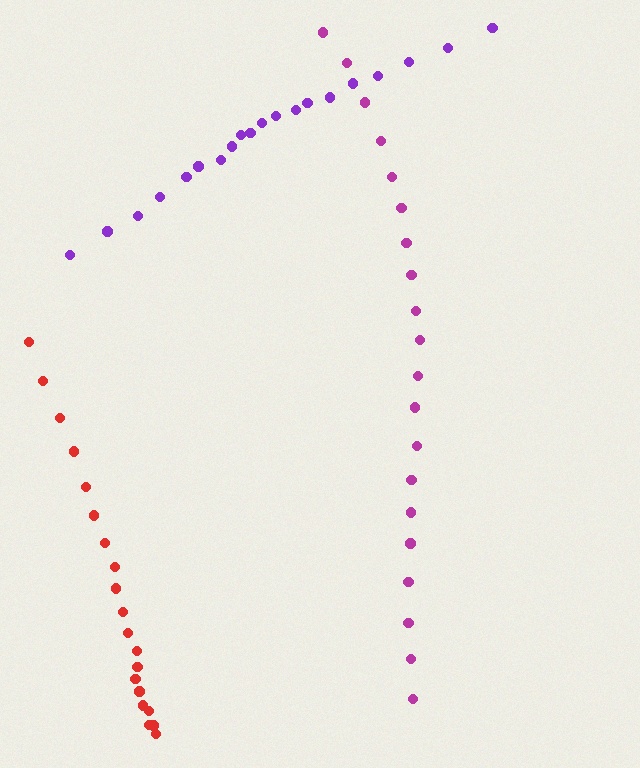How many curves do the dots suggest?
There are 3 distinct paths.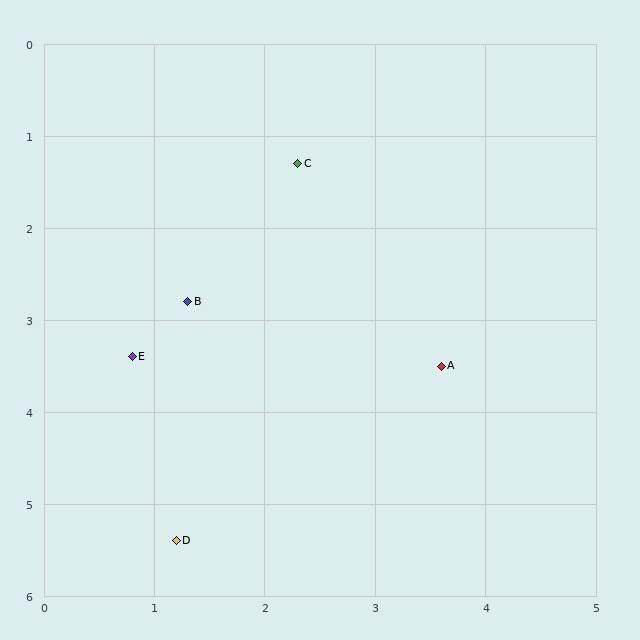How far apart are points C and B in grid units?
Points C and B are about 1.8 grid units apart.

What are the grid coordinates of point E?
Point E is at approximately (0.8, 3.4).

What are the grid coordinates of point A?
Point A is at approximately (3.6, 3.5).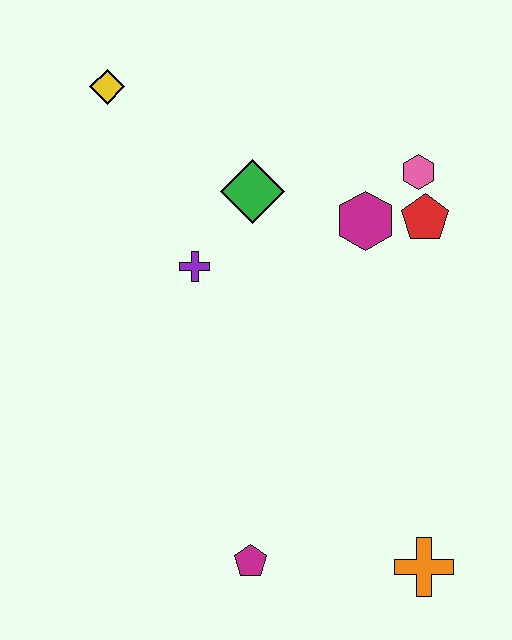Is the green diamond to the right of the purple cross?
Yes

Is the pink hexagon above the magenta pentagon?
Yes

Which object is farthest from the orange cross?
The yellow diamond is farthest from the orange cross.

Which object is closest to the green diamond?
The purple cross is closest to the green diamond.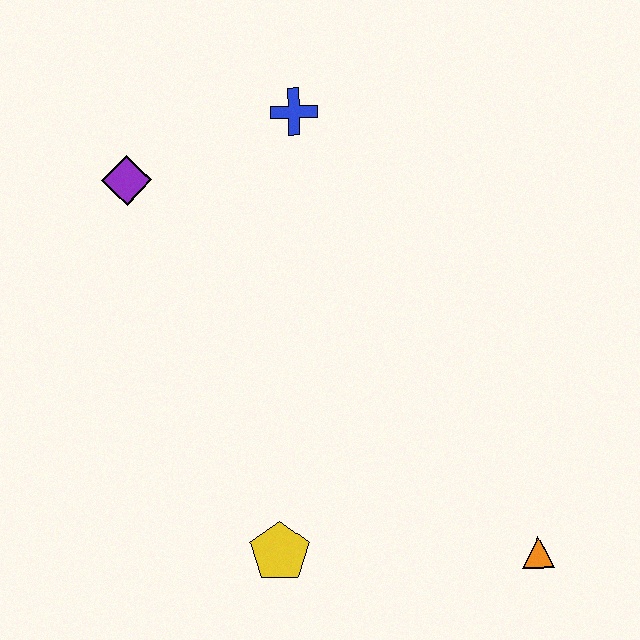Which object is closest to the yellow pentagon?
The orange triangle is closest to the yellow pentagon.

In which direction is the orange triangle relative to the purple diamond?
The orange triangle is to the right of the purple diamond.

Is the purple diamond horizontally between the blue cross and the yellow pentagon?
No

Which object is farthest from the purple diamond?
The orange triangle is farthest from the purple diamond.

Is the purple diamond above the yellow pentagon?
Yes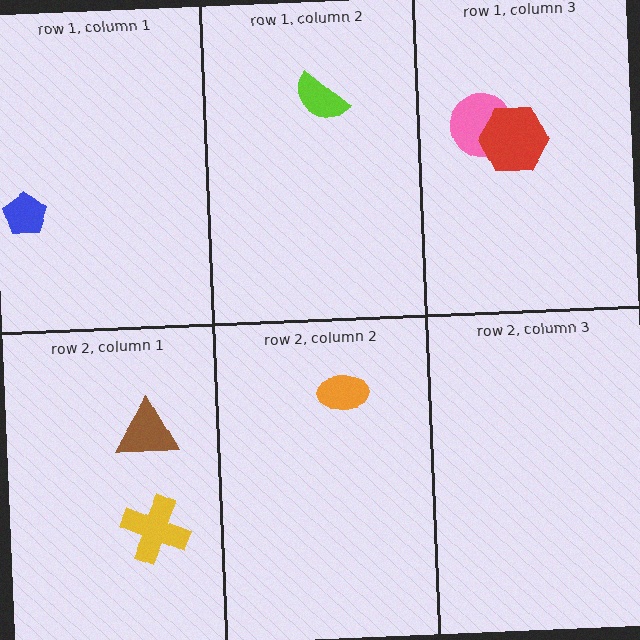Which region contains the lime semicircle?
The row 1, column 2 region.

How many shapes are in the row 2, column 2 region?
1.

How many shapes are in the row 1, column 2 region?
1.